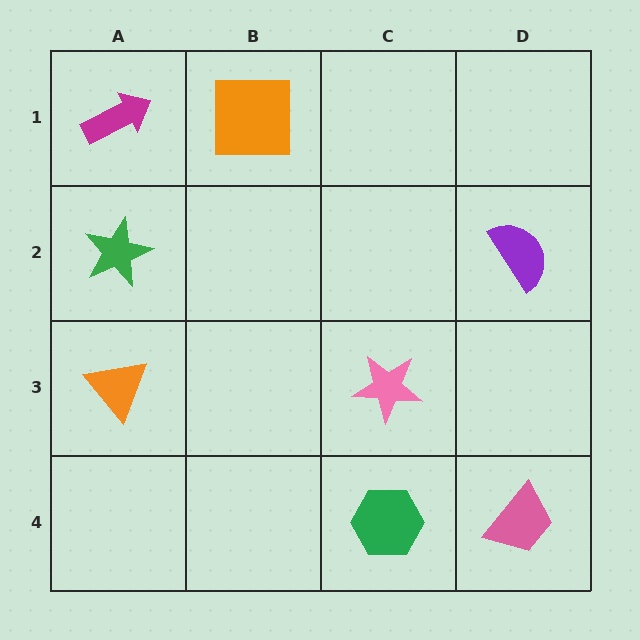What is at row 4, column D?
A pink trapezoid.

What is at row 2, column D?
A purple semicircle.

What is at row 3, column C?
A pink star.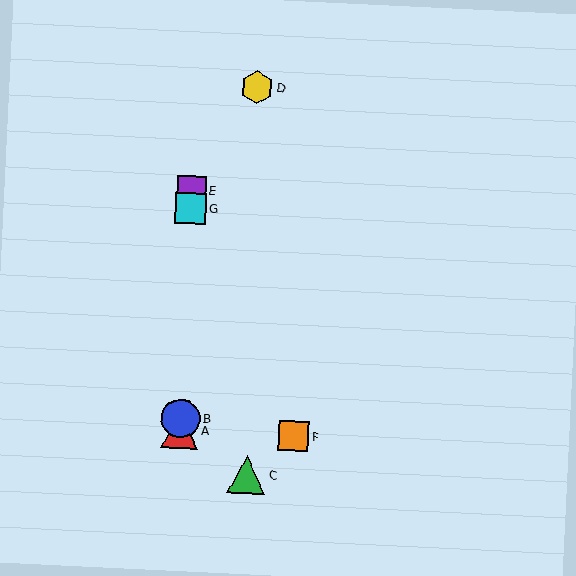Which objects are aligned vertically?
Objects A, B, E, G are aligned vertically.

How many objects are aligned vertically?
4 objects (A, B, E, G) are aligned vertically.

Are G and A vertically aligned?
Yes, both are at x≈190.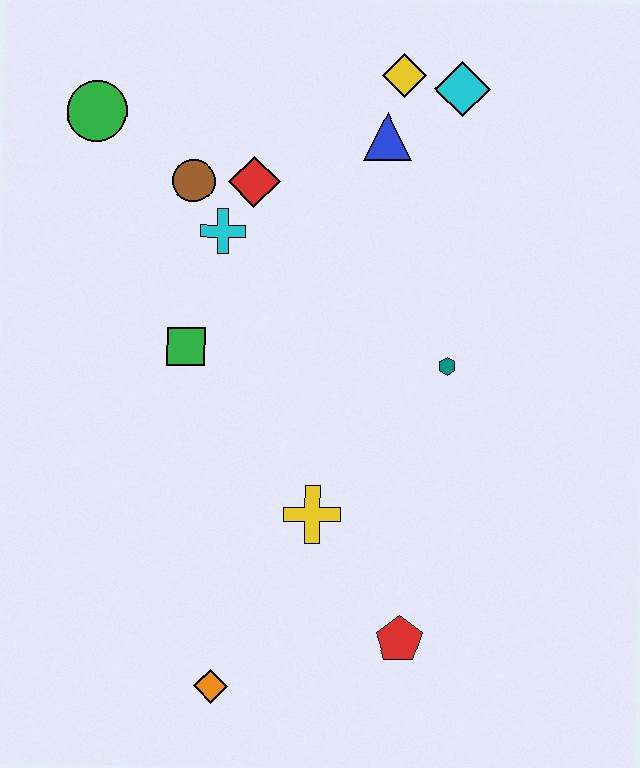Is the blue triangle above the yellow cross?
Yes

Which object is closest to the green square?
The cyan cross is closest to the green square.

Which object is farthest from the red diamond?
The orange diamond is farthest from the red diamond.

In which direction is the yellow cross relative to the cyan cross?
The yellow cross is below the cyan cross.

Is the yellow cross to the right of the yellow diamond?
No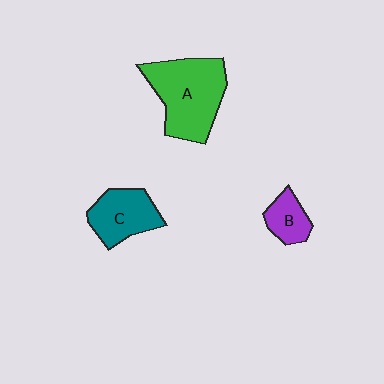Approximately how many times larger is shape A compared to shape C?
Approximately 1.6 times.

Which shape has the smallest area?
Shape B (purple).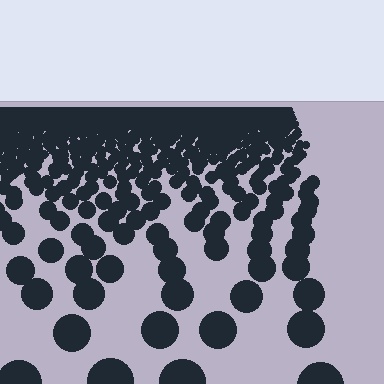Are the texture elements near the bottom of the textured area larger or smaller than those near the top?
Larger. Near the bottom, elements are closer to the viewer and appear at a bigger on-screen size.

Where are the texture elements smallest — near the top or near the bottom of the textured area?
Near the top.